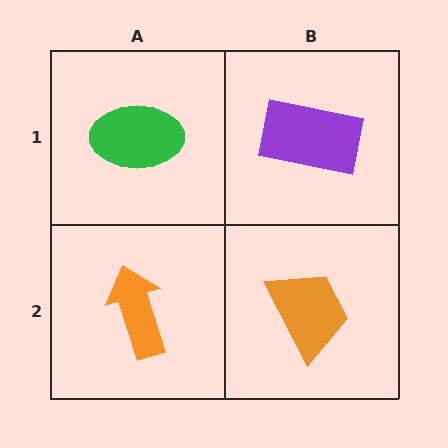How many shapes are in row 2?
2 shapes.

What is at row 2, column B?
An orange trapezoid.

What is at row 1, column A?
A green ellipse.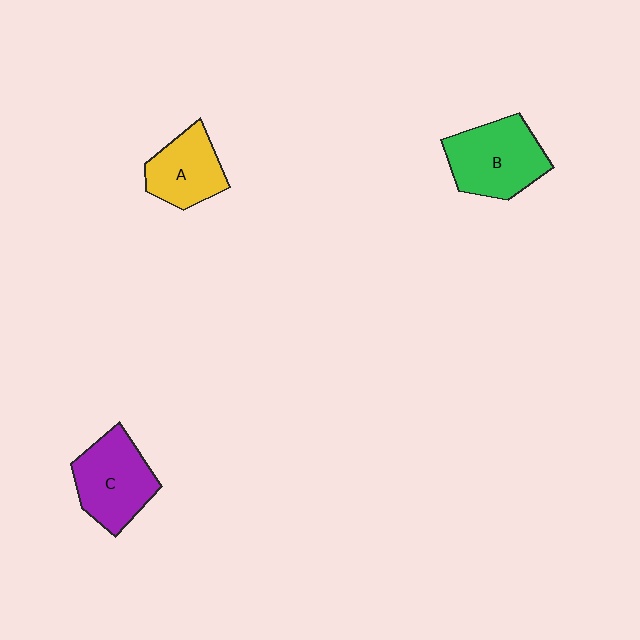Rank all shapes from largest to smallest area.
From largest to smallest: B (green), C (purple), A (yellow).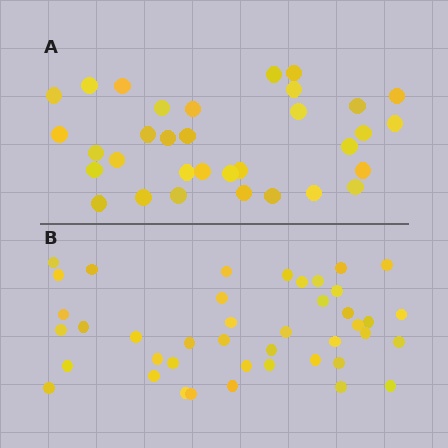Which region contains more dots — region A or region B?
Region B (the bottom region) has more dots.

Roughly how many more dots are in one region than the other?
Region B has roughly 8 or so more dots than region A.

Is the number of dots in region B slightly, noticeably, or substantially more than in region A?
Region B has noticeably more, but not dramatically so. The ratio is roughly 1.3 to 1.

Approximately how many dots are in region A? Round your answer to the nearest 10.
About 30 dots. (The exact count is 33, which rounds to 30.)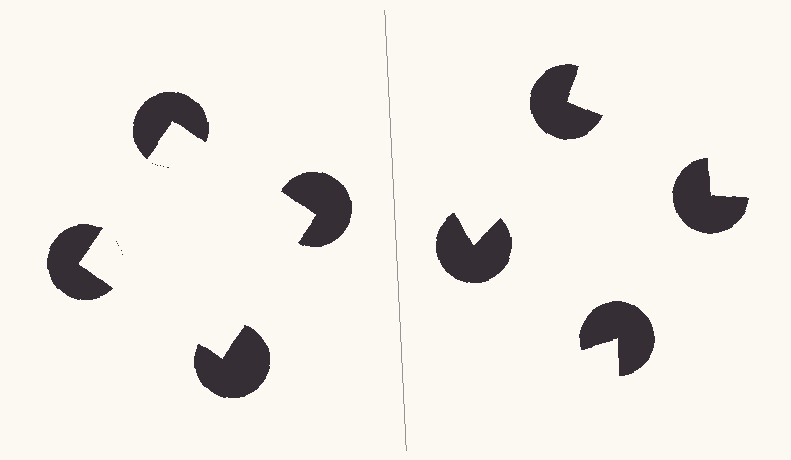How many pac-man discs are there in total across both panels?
8 — 4 on each side.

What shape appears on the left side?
An illusory square.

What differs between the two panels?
The pac-man discs are positioned identically on both sides; only the wedge orientations differ. On the left they align to a square; on the right they are misaligned.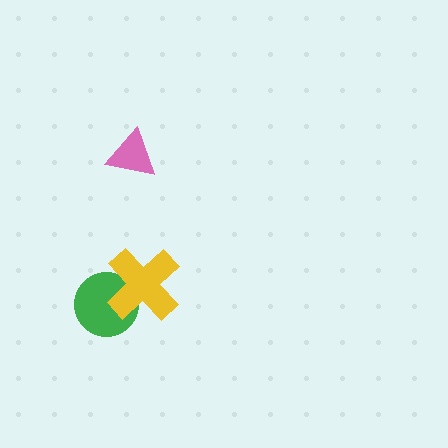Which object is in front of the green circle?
The yellow cross is in front of the green circle.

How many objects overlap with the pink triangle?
0 objects overlap with the pink triangle.